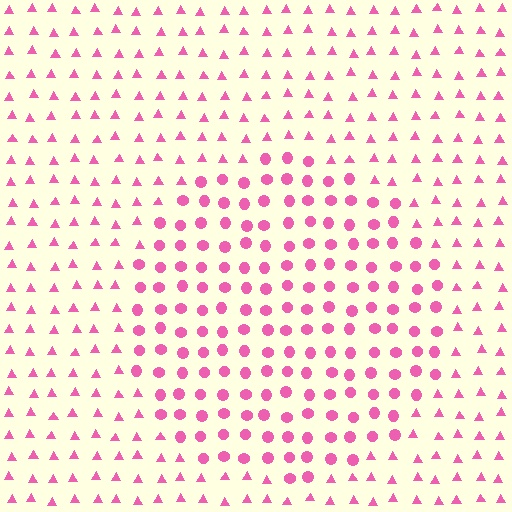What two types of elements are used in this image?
The image uses circles inside the circle region and triangles outside it.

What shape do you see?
I see a circle.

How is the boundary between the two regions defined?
The boundary is defined by a change in element shape: circles inside vs. triangles outside. All elements share the same color and spacing.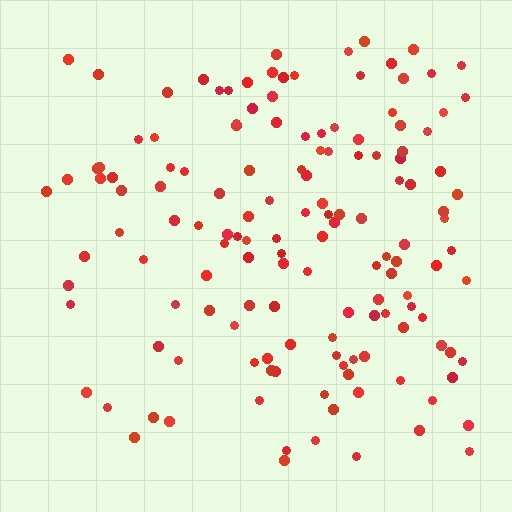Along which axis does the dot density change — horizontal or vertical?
Horizontal.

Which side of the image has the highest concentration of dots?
The right.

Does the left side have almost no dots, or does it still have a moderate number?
Still a moderate number, just noticeably fewer than the right.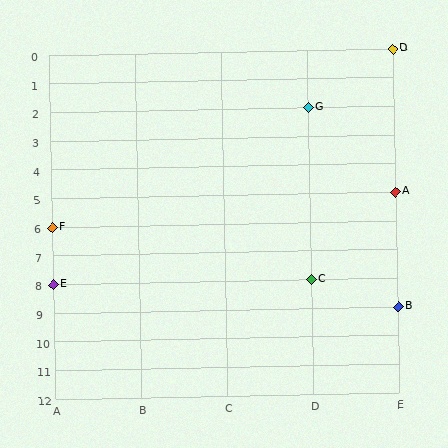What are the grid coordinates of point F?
Point F is at grid coordinates (A, 6).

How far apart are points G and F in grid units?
Points G and F are 3 columns and 4 rows apart (about 5.0 grid units diagonally).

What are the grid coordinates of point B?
Point B is at grid coordinates (E, 9).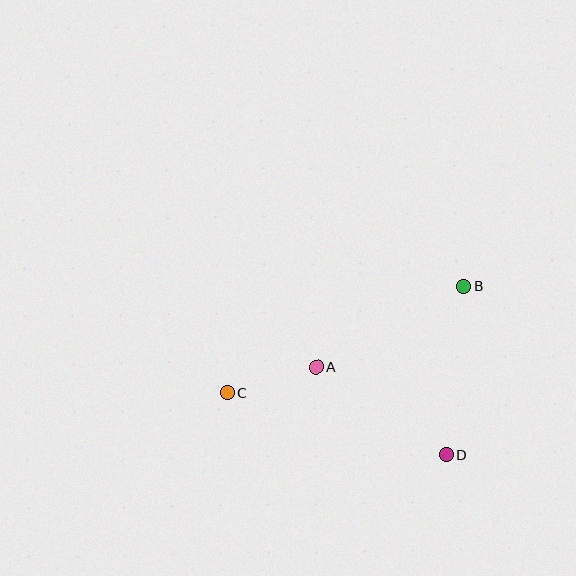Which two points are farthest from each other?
Points B and C are farthest from each other.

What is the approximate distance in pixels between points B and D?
The distance between B and D is approximately 170 pixels.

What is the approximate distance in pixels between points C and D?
The distance between C and D is approximately 228 pixels.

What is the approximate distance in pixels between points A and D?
The distance between A and D is approximately 157 pixels.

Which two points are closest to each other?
Points A and C are closest to each other.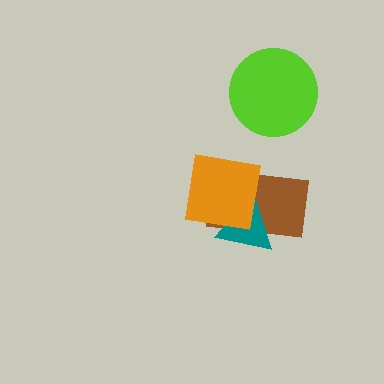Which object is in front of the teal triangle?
The orange square is in front of the teal triangle.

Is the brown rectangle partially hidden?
Yes, it is partially covered by another shape.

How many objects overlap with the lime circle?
0 objects overlap with the lime circle.